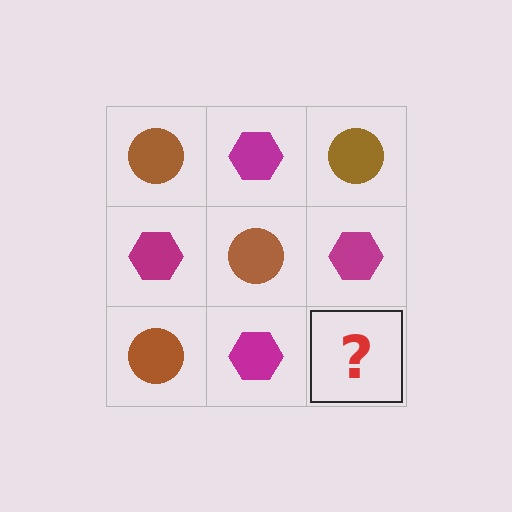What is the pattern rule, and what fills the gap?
The rule is that it alternates brown circle and magenta hexagon in a checkerboard pattern. The gap should be filled with a brown circle.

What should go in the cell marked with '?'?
The missing cell should contain a brown circle.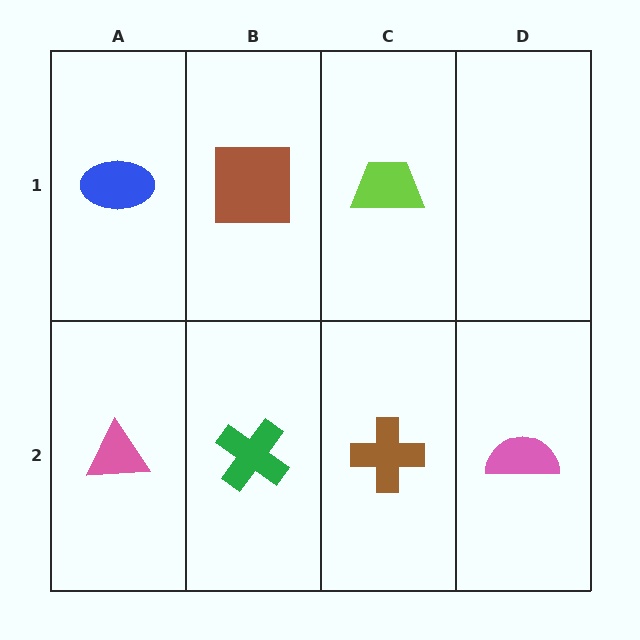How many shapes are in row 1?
3 shapes.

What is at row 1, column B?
A brown square.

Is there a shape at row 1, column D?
No, that cell is empty.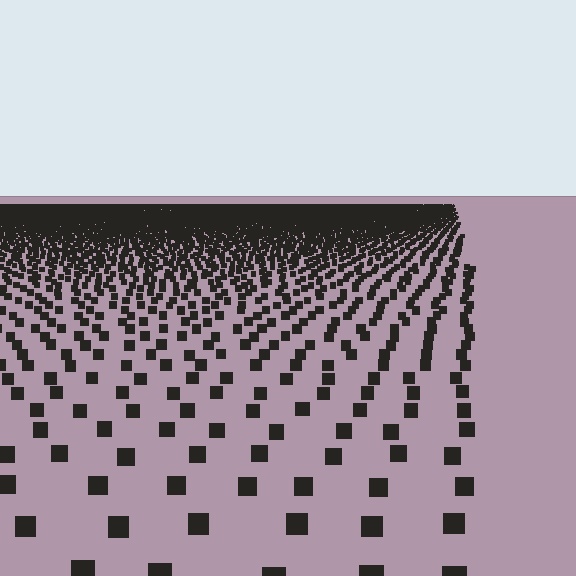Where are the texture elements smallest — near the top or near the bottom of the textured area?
Near the top.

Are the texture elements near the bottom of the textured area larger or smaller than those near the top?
Larger. Near the bottom, elements are closer to the viewer and appear at a bigger on-screen size.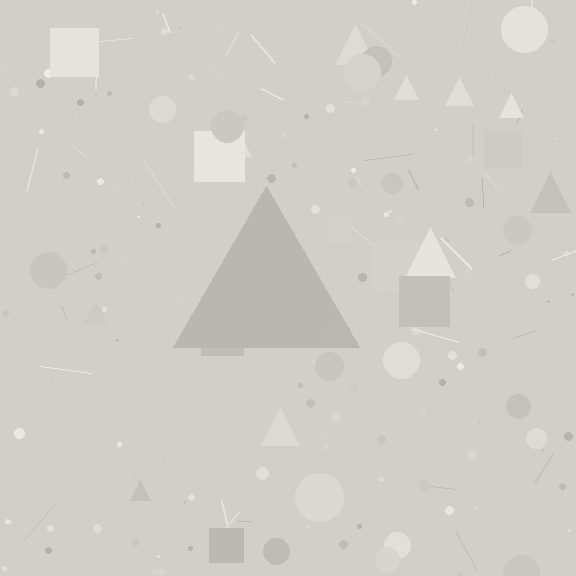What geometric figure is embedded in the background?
A triangle is embedded in the background.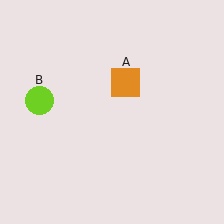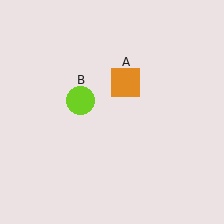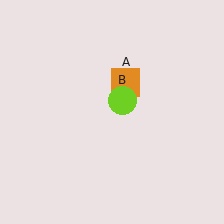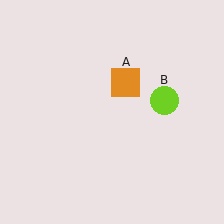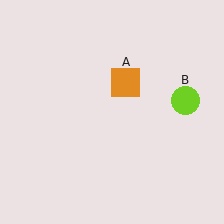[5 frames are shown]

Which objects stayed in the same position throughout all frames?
Orange square (object A) remained stationary.